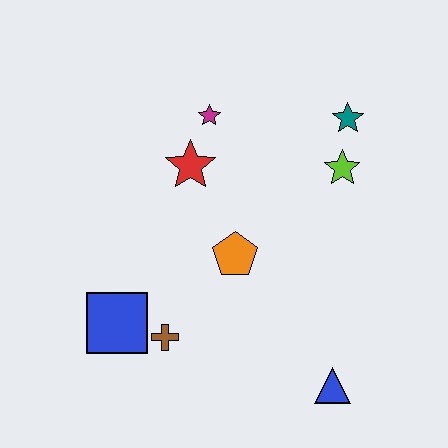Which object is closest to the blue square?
The brown cross is closest to the blue square.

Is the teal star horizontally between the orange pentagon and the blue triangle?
No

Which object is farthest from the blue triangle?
The magenta star is farthest from the blue triangle.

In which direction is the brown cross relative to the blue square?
The brown cross is to the right of the blue square.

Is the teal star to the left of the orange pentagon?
No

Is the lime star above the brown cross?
Yes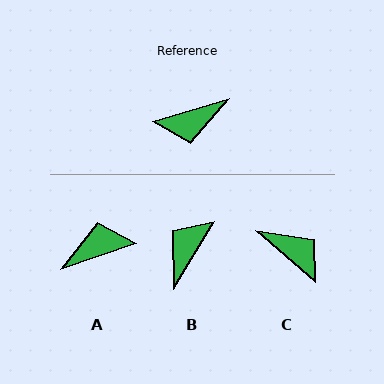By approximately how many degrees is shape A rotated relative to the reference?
Approximately 178 degrees clockwise.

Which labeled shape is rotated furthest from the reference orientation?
A, about 178 degrees away.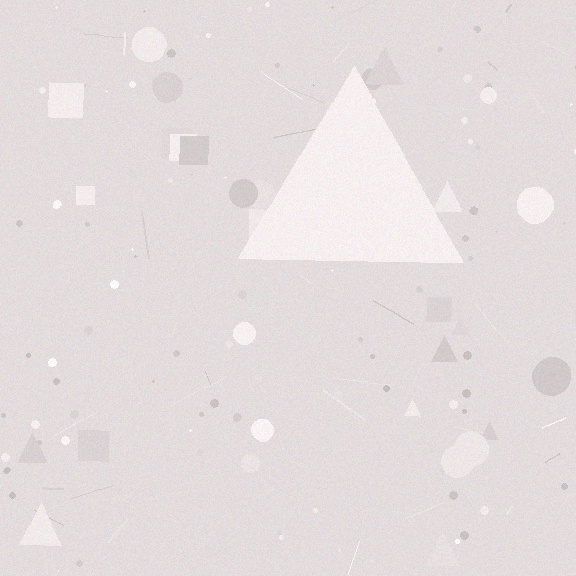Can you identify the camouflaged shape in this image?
The camouflaged shape is a triangle.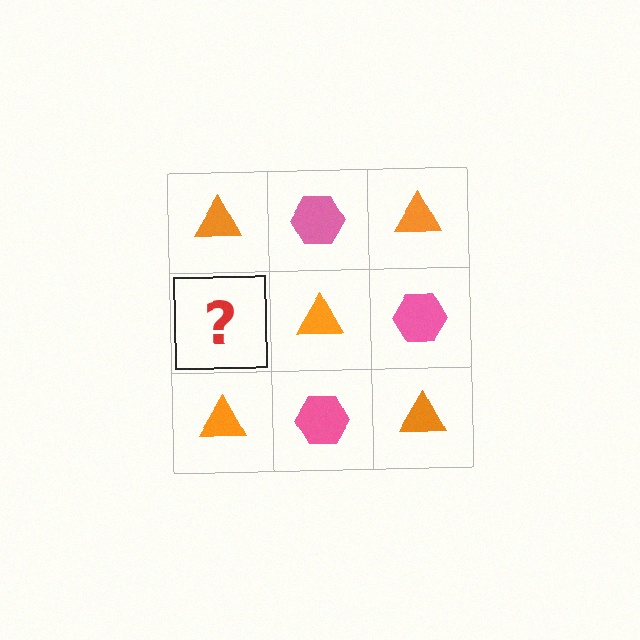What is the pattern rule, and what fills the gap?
The rule is that it alternates orange triangle and pink hexagon in a checkerboard pattern. The gap should be filled with a pink hexagon.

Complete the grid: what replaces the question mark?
The question mark should be replaced with a pink hexagon.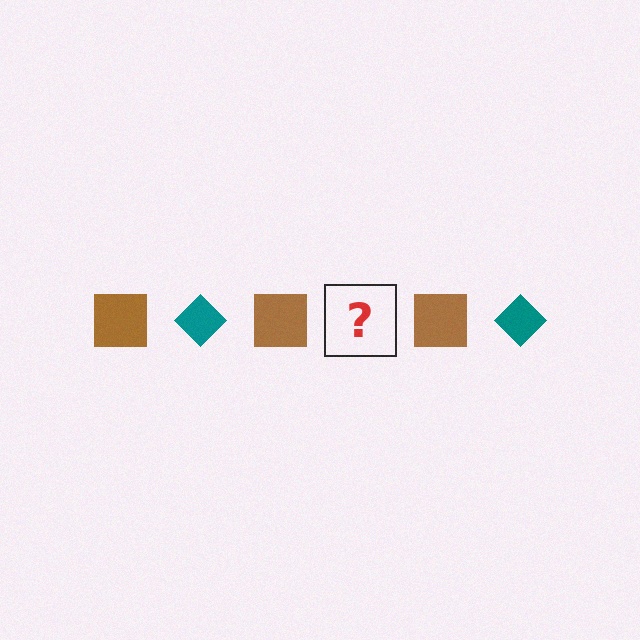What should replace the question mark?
The question mark should be replaced with a teal diamond.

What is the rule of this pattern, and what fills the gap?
The rule is that the pattern alternates between brown square and teal diamond. The gap should be filled with a teal diamond.